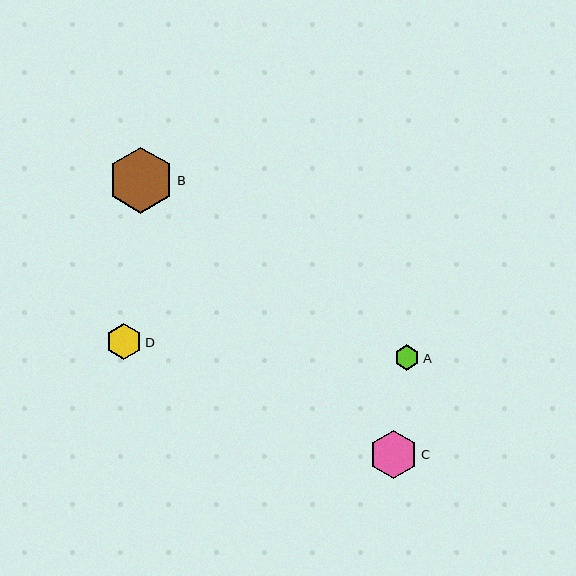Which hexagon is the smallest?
Hexagon A is the smallest with a size of approximately 25 pixels.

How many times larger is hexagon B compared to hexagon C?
Hexagon B is approximately 1.4 times the size of hexagon C.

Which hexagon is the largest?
Hexagon B is the largest with a size of approximately 66 pixels.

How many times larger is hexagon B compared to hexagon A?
Hexagon B is approximately 2.6 times the size of hexagon A.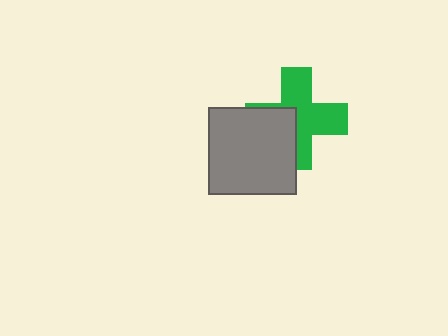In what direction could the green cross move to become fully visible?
The green cross could move toward the upper-right. That would shift it out from behind the gray square entirely.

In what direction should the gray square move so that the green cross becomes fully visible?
The gray square should move toward the lower-left. That is the shortest direction to clear the overlap and leave the green cross fully visible.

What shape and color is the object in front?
The object in front is a gray square.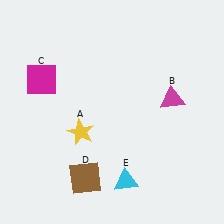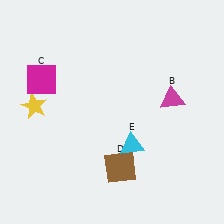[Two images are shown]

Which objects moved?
The objects that moved are: the yellow star (A), the brown square (D), the cyan triangle (E).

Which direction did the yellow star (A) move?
The yellow star (A) moved left.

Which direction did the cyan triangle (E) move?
The cyan triangle (E) moved up.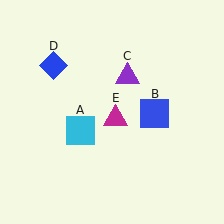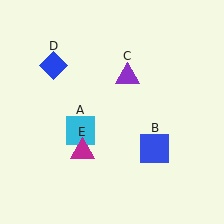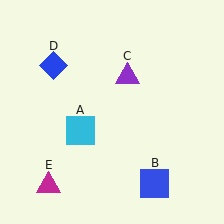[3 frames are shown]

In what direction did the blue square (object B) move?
The blue square (object B) moved down.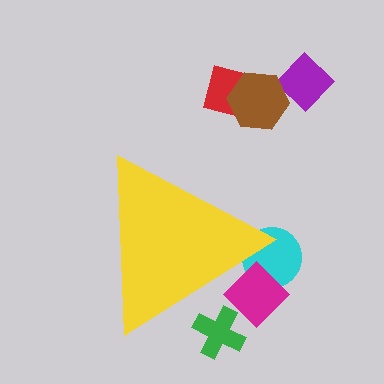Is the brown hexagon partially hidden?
No, the brown hexagon is fully visible.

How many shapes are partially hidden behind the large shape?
3 shapes are partially hidden.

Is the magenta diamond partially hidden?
Yes, the magenta diamond is partially hidden behind the yellow triangle.